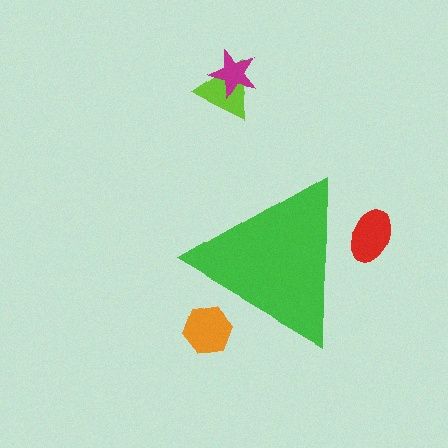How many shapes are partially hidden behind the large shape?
2 shapes are partially hidden.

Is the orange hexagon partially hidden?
Yes, the orange hexagon is partially hidden behind the green triangle.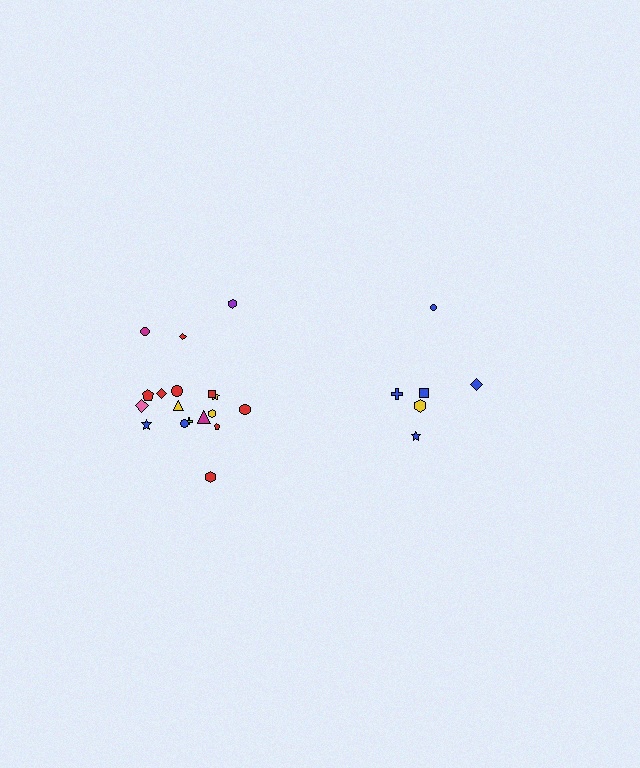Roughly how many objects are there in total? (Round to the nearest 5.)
Roughly 25 objects in total.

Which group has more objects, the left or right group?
The left group.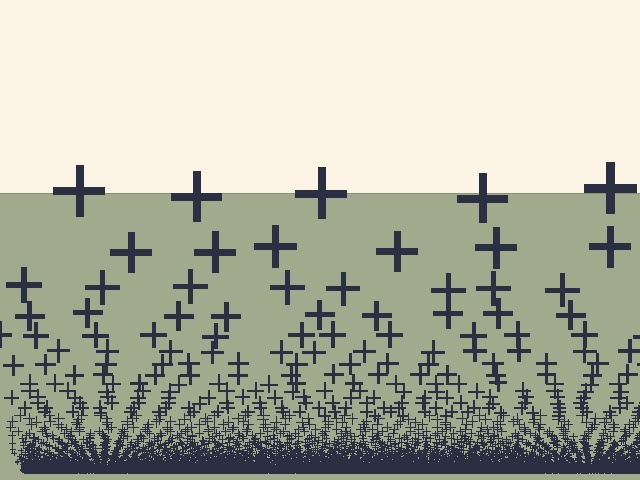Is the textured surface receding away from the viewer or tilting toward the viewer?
The surface appears to tilt toward the viewer. Texture elements get larger and sparser toward the top.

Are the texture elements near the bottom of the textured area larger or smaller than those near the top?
Smaller. The gradient is inverted — elements near the bottom are smaller and denser.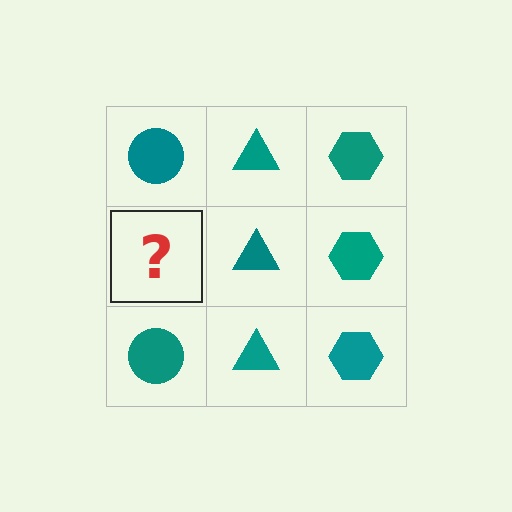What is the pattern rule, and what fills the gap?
The rule is that each column has a consistent shape. The gap should be filled with a teal circle.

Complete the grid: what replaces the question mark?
The question mark should be replaced with a teal circle.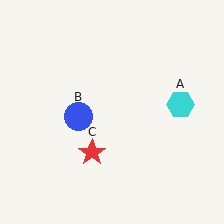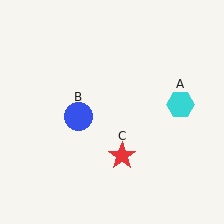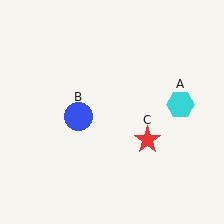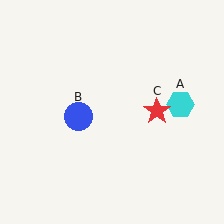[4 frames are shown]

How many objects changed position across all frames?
1 object changed position: red star (object C).